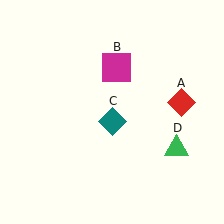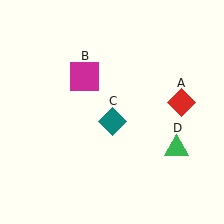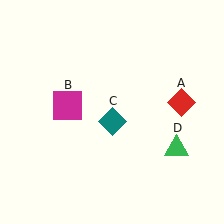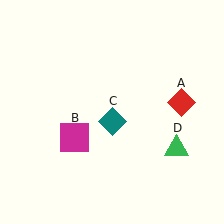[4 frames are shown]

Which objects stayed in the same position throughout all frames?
Red diamond (object A) and teal diamond (object C) and green triangle (object D) remained stationary.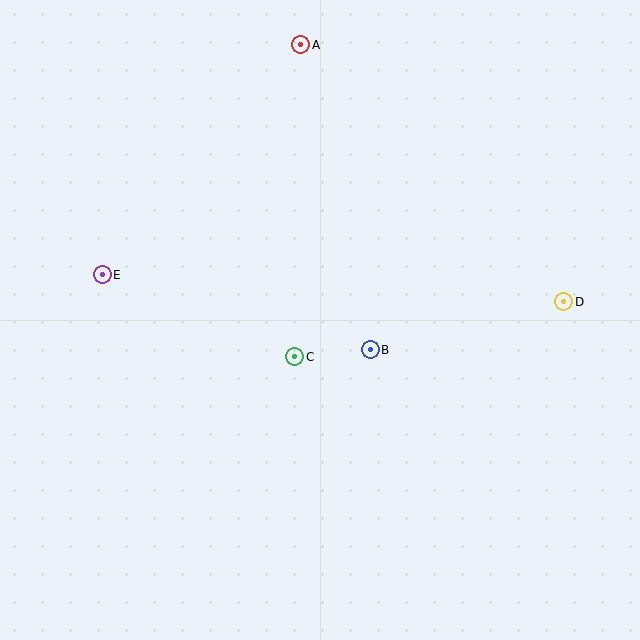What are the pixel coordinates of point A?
Point A is at (301, 45).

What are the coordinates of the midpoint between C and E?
The midpoint between C and E is at (198, 316).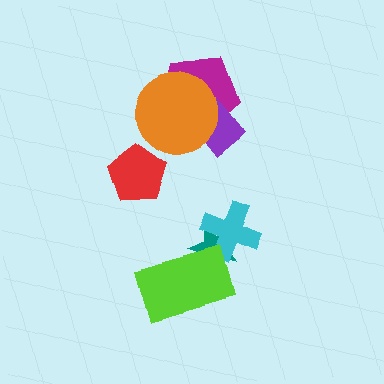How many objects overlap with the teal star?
2 objects overlap with the teal star.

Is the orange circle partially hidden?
No, no other shape covers it.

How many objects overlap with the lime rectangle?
1 object overlaps with the lime rectangle.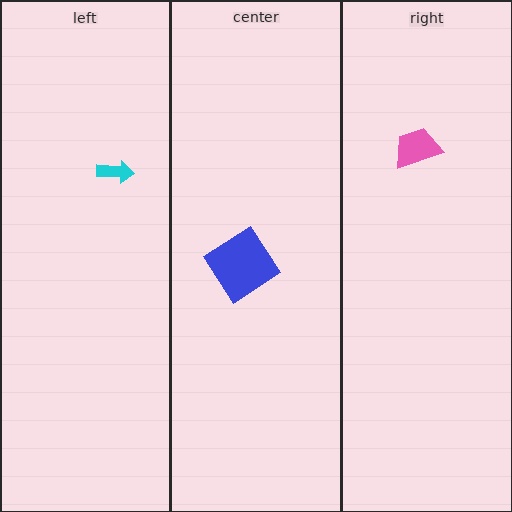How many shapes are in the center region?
1.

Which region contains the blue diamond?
The center region.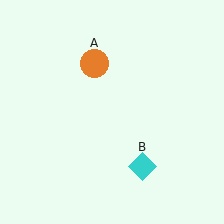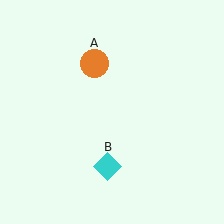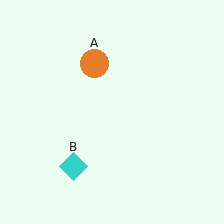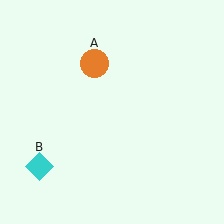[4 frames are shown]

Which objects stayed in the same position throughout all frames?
Orange circle (object A) remained stationary.